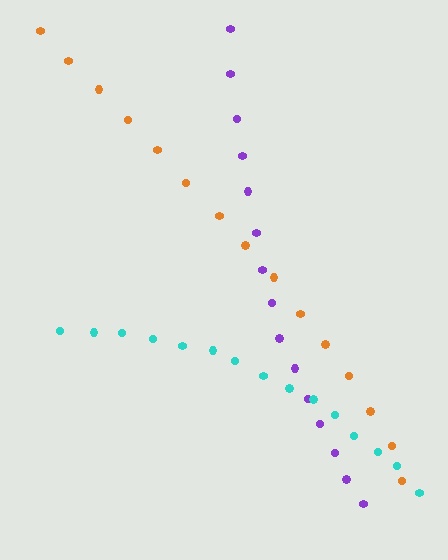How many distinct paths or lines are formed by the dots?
There are 3 distinct paths.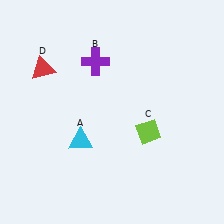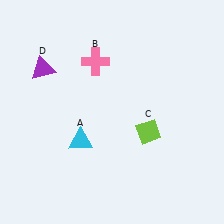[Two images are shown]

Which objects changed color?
B changed from purple to pink. D changed from red to purple.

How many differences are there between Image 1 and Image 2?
There are 2 differences between the two images.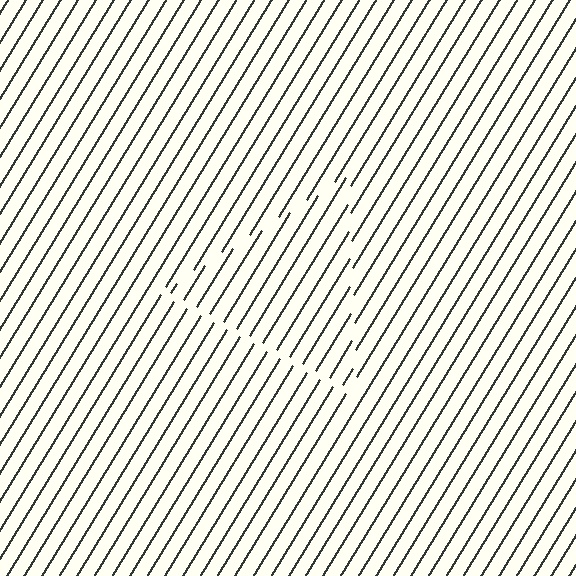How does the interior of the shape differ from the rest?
The interior of the shape contains the same grating, shifted by half a period — the contour is defined by the phase discontinuity where line-ends from the inner and outer gratings abut.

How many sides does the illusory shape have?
3 sides — the line-ends trace a triangle.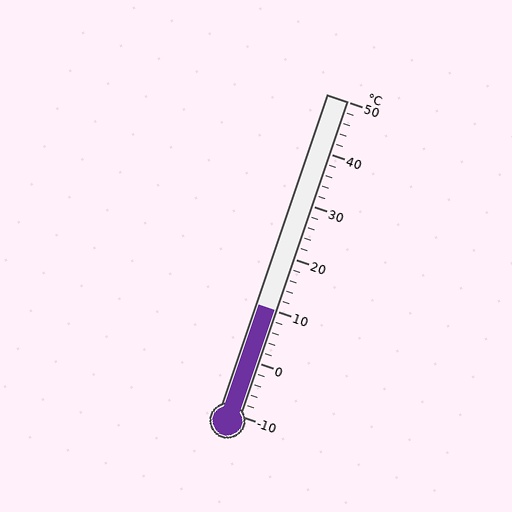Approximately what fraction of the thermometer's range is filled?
The thermometer is filled to approximately 35% of its range.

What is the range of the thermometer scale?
The thermometer scale ranges from -10°C to 50°C.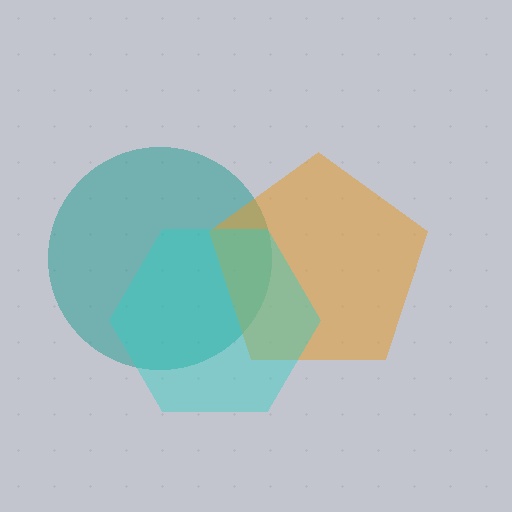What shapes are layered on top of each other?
The layered shapes are: a teal circle, an orange pentagon, a cyan hexagon.